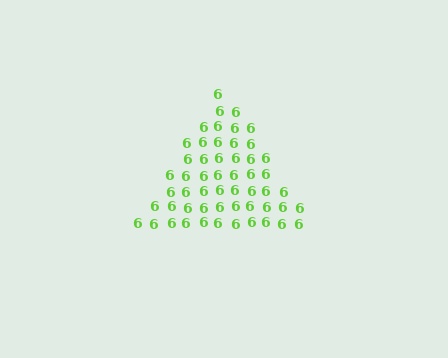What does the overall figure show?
The overall figure shows a triangle.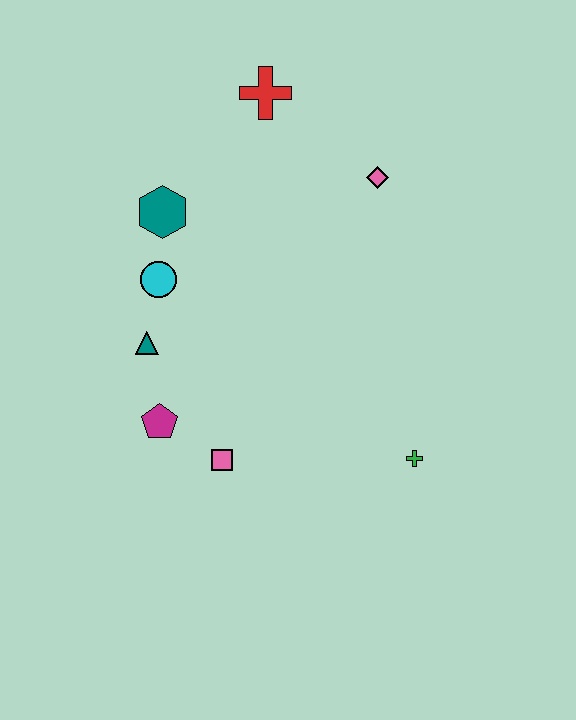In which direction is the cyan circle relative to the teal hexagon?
The cyan circle is below the teal hexagon.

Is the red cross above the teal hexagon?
Yes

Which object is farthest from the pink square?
The red cross is farthest from the pink square.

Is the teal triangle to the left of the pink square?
Yes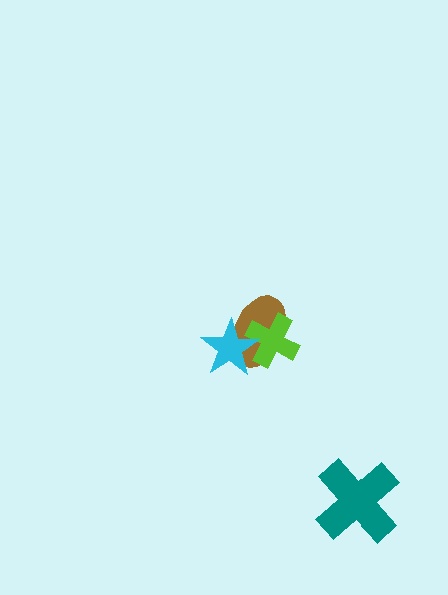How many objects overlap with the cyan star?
2 objects overlap with the cyan star.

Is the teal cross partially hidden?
No, no other shape covers it.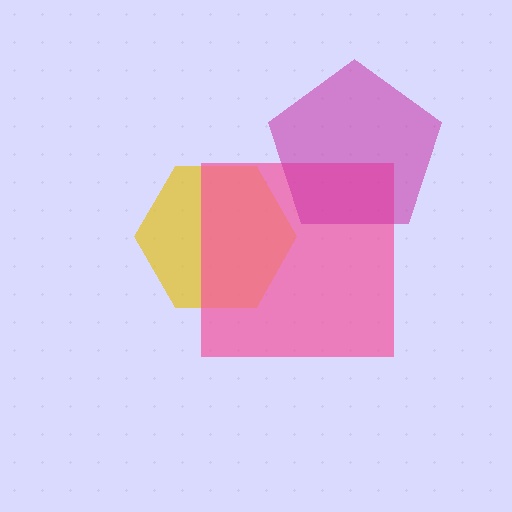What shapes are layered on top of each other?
The layered shapes are: a yellow hexagon, a pink square, a magenta pentagon.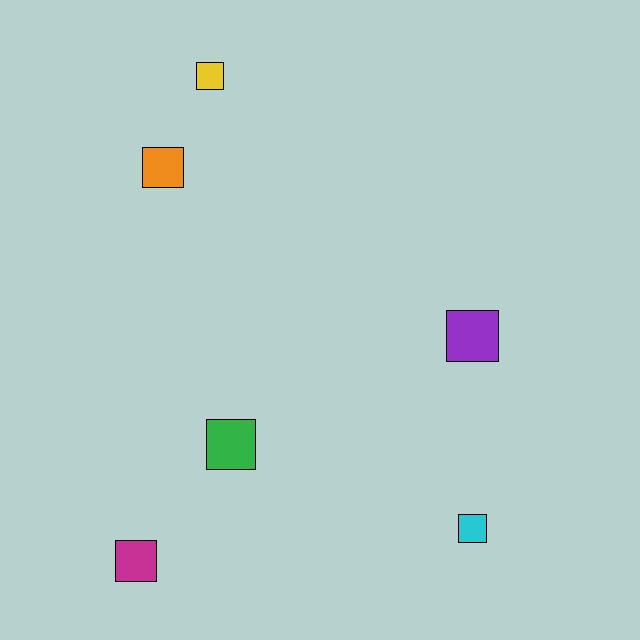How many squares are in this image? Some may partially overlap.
There are 6 squares.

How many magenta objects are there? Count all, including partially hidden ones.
There is 1 magenta object.